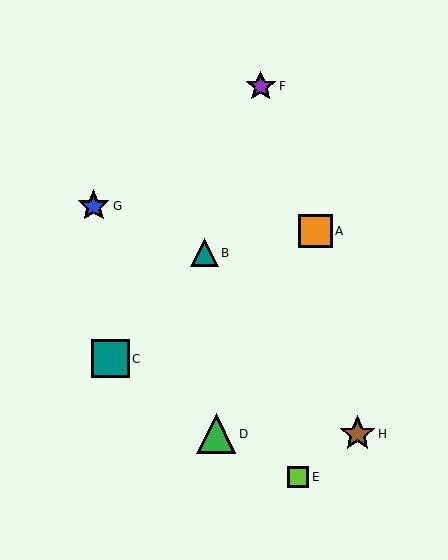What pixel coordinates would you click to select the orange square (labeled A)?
Click at (315, 231) to select the orange square A.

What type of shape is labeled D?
Shape D is a green triangle.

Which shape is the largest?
The green triangle (labeled D) is the largest.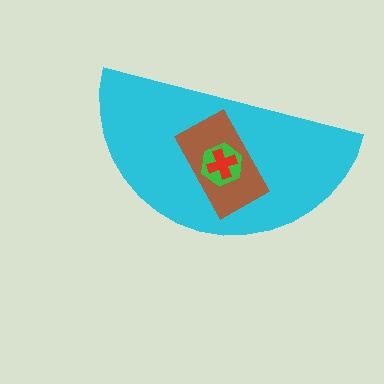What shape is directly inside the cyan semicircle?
The brown rectangle.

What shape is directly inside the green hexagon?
The red cross.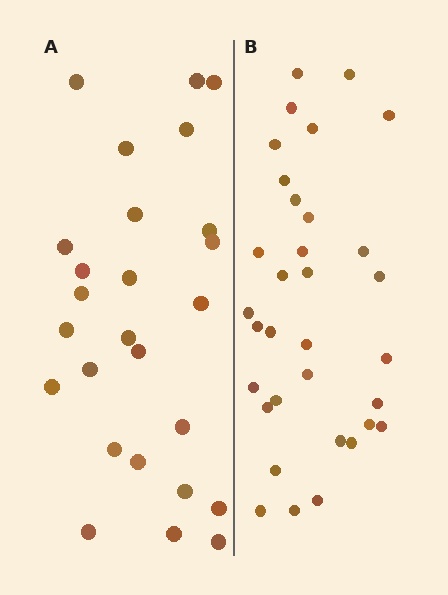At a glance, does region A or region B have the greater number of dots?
Region B (the right region) has more dots.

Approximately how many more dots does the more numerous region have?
Region B has roughly 8 or so more dots than region A.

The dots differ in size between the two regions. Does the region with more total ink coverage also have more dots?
No. Region A has more total ink coverage because its dots are larger, but region B actually contains more individual dots. Total area can be misleading — the number of items is what matters here.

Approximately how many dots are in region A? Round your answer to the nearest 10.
About 30 dots. (The exact count is 26, which rounds to 30.)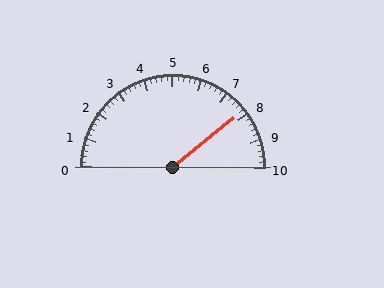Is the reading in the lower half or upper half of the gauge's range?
The reading is in the upper half of the range (0 to 10).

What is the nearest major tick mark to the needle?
The nearest major tick mark is 8.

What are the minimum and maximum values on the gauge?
The gauge ranges from 0 to 10.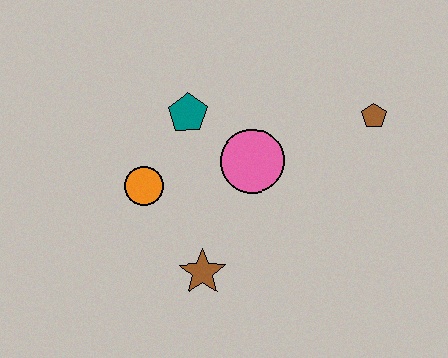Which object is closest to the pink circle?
The teal pentagon is closest to the pink circle.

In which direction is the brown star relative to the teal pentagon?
The brown star is below the teal pentagon.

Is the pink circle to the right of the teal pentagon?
Yes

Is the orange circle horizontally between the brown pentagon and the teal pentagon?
No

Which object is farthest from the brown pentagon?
The orange circle is farthest from the brown pentagon.